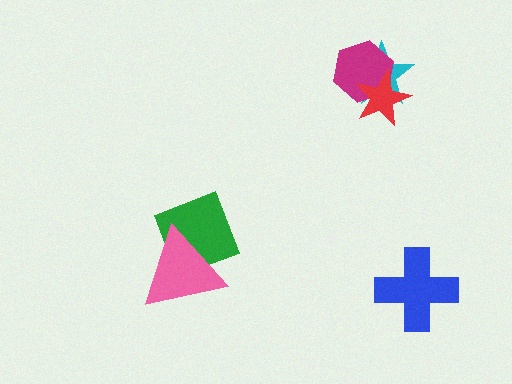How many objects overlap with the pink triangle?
1 object overlaps with the pink triangle.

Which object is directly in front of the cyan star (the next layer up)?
The magenta hexagon is directly in front of the cyan star.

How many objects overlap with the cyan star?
2 objects overlap with the cyan star.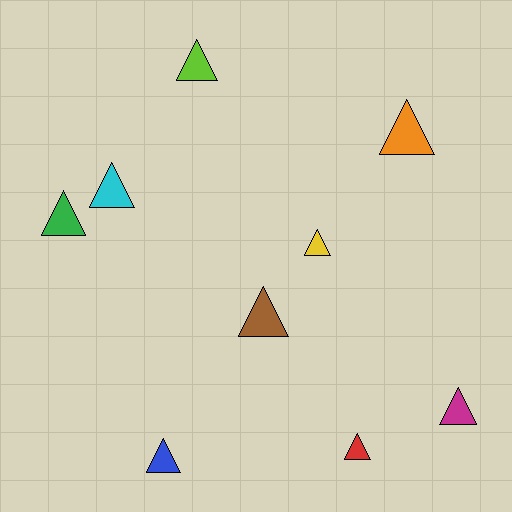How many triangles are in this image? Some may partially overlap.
There are 9 triangles.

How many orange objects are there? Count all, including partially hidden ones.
There is 1 orange object.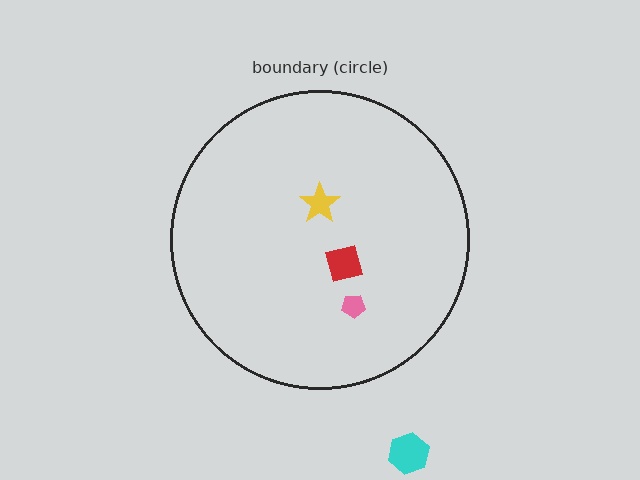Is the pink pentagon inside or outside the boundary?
Inside.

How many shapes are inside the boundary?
3 inside, 1 outside.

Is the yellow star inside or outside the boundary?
Inside.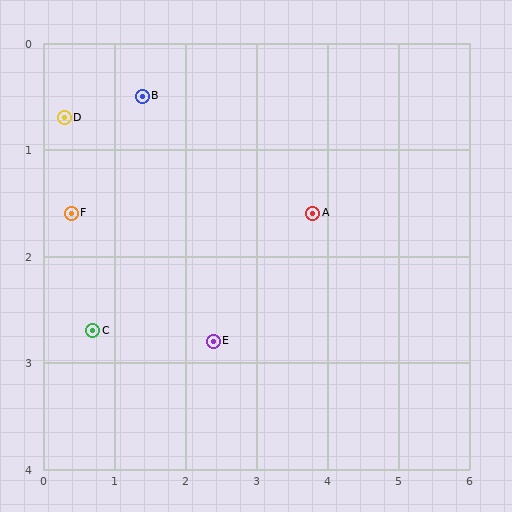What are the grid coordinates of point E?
Point E is at approximately (2.4, 2.8).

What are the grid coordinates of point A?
Point A is at approximately (3.8, 1.6).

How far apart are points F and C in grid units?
Points F and C are about 1.1 grid units apart.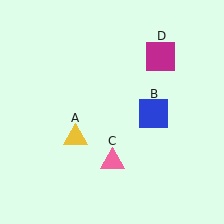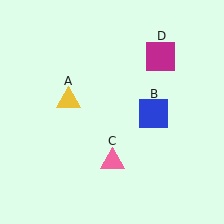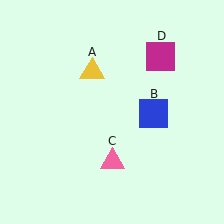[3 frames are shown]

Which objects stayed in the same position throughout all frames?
Blue square (object B) and pink triangle (object C) and magenta square (object D) remained stationary.